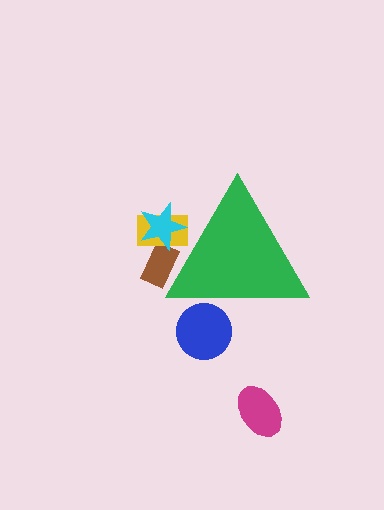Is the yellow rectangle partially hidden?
Yes, the yellow rectangle is partially hidden behind the green triangle.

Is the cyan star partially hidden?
Yes, the cyan star is partially hidden behind the green triangle.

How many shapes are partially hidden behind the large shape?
4 shapes are partially hidden.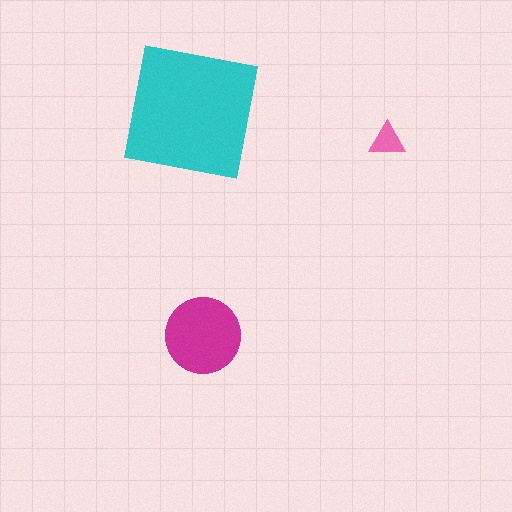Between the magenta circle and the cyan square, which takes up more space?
The cyan square.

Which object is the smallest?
The pink triangle.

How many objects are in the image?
There are 3 objects in the image.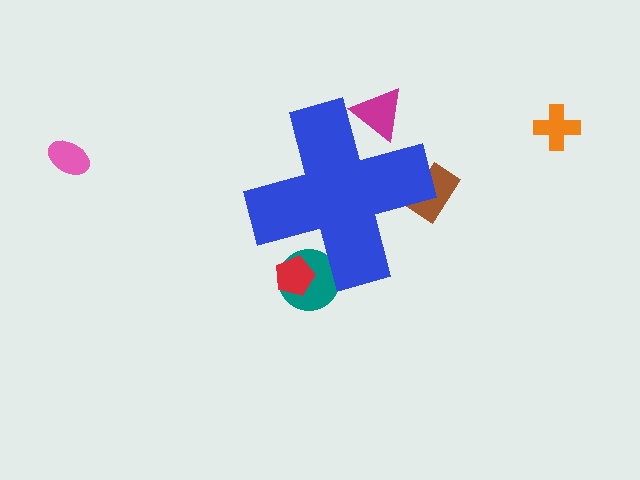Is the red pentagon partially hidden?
Yes, the red pentagon is partially hidden behind the blue cross.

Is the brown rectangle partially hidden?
Yes, the brown rectangle is partially hidden behind the blue cross.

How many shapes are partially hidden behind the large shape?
4 shapes are partially hidden.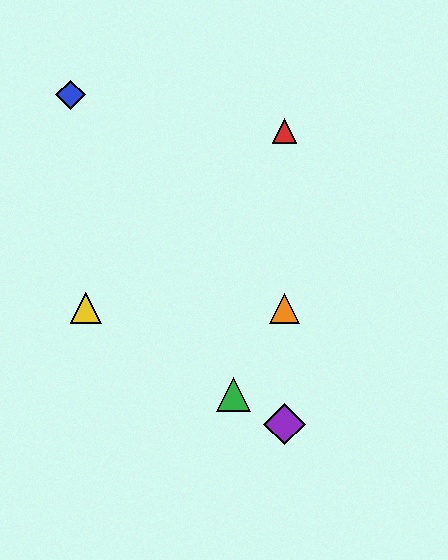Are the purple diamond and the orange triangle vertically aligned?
Yes, both are at x≈284.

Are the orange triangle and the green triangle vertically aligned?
No, the orange triangle is at x≈284 and the green triangle is at x≈233.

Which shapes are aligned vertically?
The red triangle, the purple diamond, the orange triangle are aligned vertically.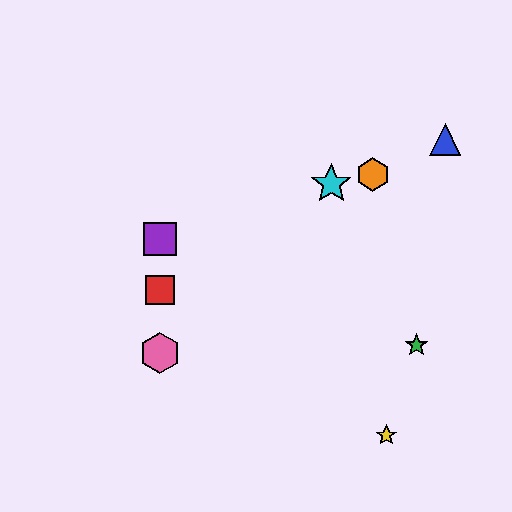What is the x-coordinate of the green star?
The green star is at x≈417.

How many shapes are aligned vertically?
3 shapes (the red square, the purple square, the pink hexagon) are aligned vertically.